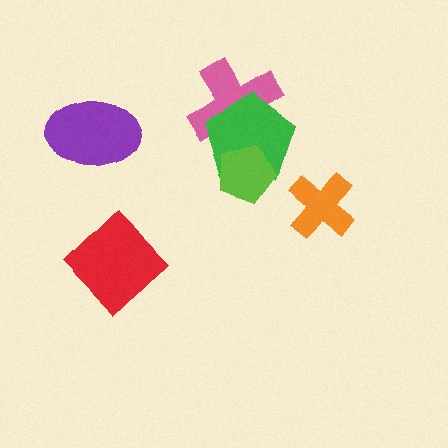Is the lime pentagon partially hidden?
No, no other shape covers it.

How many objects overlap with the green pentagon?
2 objects overlap with the green pentagon.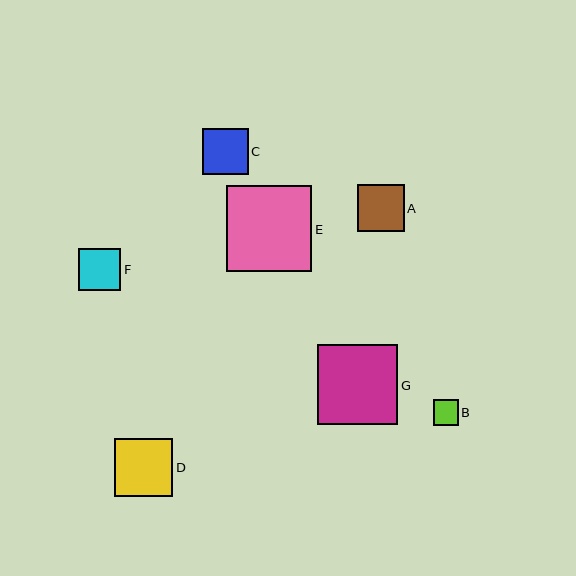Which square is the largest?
Square E is the largest with a size of approximately 86 pixels.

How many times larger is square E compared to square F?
Square E is approximately 2.0 times the size of square F.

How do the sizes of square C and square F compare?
Square C and square F are approximately the same size.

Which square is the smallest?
Square B is the smallest with a size of approximately 25 pixels.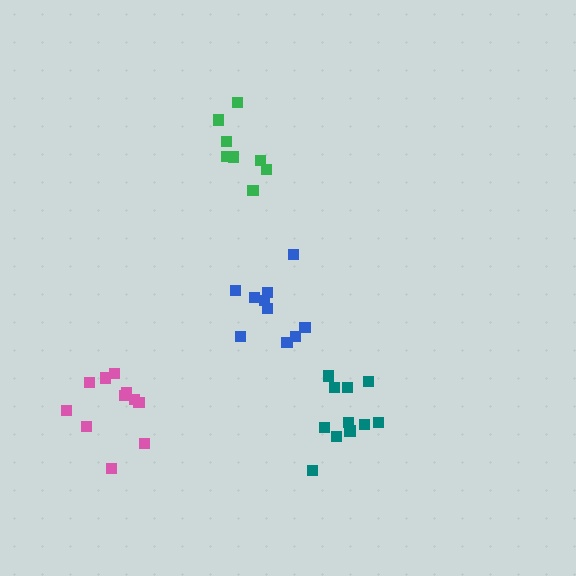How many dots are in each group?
Group 1: 11 dots, Group 2: 11 dots, Group 3: 10 dots, Group 4: 8 dots (40 total).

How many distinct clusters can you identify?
There are 4 distinct clusters.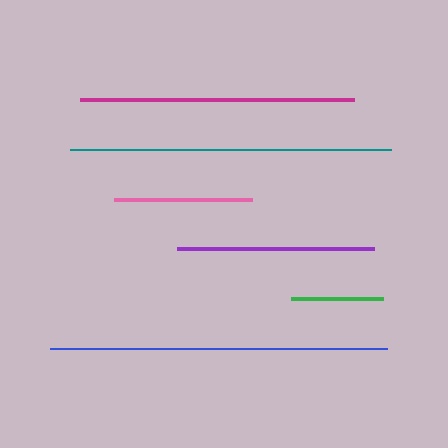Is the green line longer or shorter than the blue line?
The blue line is longer than the green line.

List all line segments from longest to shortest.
From longest to shortest: blue, teal, magenta, purple, pink, green.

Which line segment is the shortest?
The green line is the shortest at approximately 92 pixels.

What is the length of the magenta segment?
The magenta segment is approximately 274 pixels long.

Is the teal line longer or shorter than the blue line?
The blue line is longer than the teal line.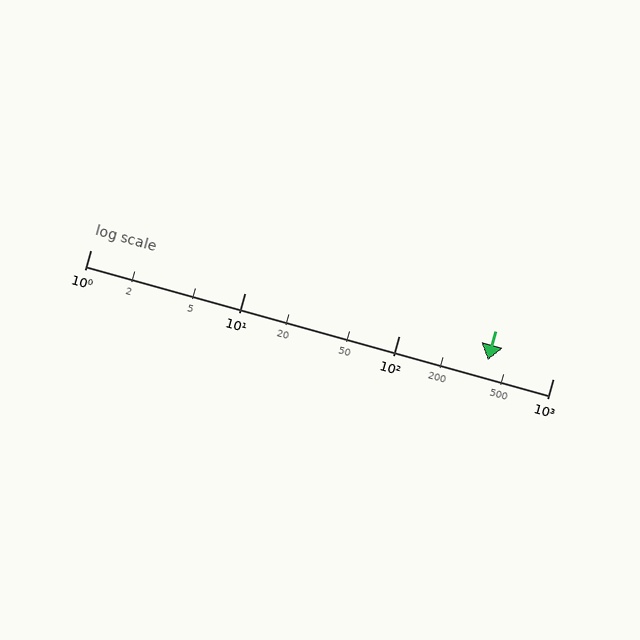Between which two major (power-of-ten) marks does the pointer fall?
The pointer is between 100 and 1000.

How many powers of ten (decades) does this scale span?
The scale spans 3 decades, from 1 to 1000.